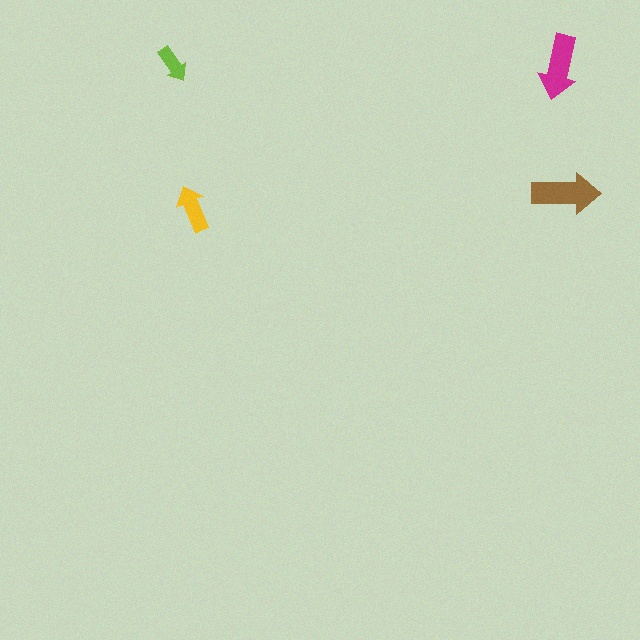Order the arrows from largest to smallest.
the brown one, the magenta one, the yellow one, the lime one.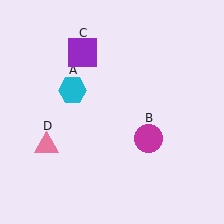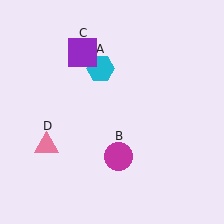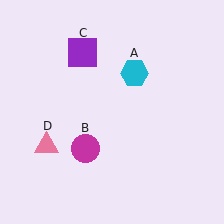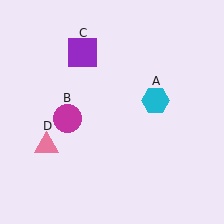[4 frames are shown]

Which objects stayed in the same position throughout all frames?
Purple square (object C) and pink triangle (object D) remained stationary.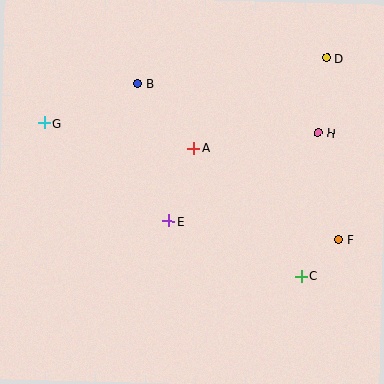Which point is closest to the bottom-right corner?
Point C is closest to the bottom-right corner.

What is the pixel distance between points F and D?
The distance between F and D is 182 pixels.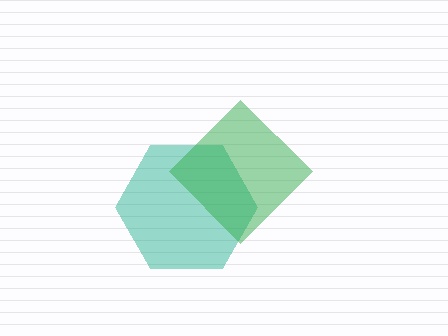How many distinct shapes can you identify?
There are 2 distinct shapes: a teal hexagon, a green diamond.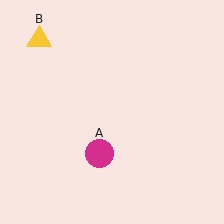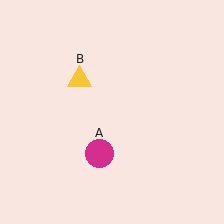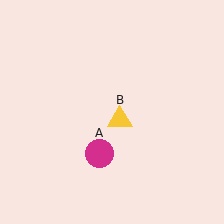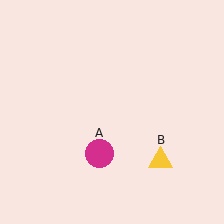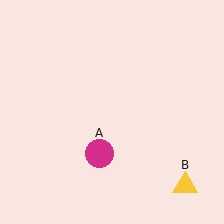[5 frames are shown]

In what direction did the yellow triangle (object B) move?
The yellow triangle (object B) moved down and to the right.